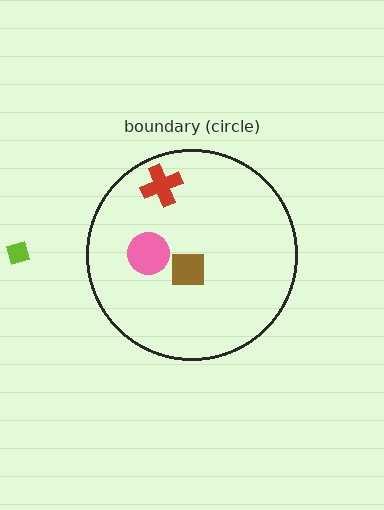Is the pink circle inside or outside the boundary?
Inside.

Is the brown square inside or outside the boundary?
Inside.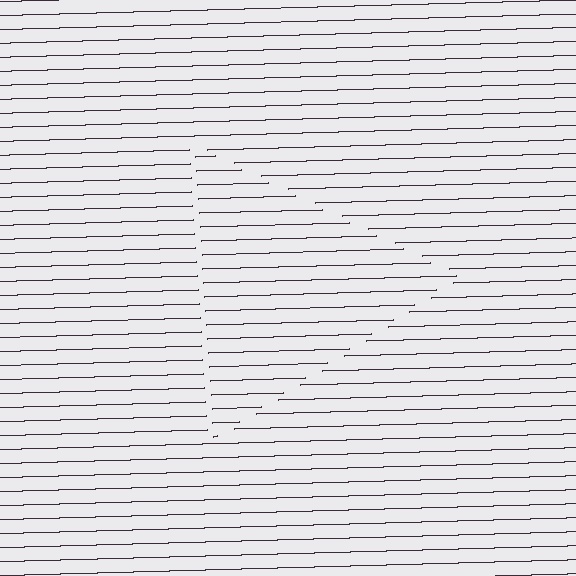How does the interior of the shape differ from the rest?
The interior of the shape contains the same grating, shifted by half a period — the contour is defined by the phase discontinuity where line-ends from the inner and outer gratings abut.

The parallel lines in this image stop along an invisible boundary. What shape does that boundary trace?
An illusory triangle. The interior of the shape contains the same grating, shifted by half a period — the contour is defined by the phase discontinuity where line-ends from the inner and outer gratings abut.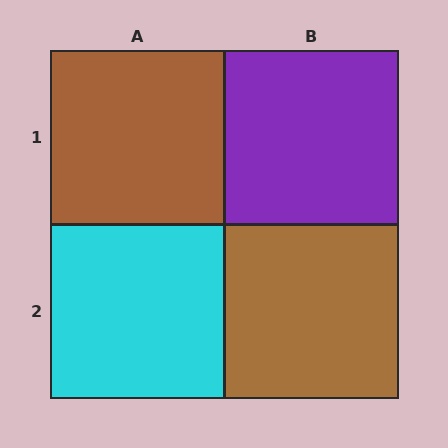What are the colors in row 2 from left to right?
Cyan, brown.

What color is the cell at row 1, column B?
Purple.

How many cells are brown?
2 cells are brown.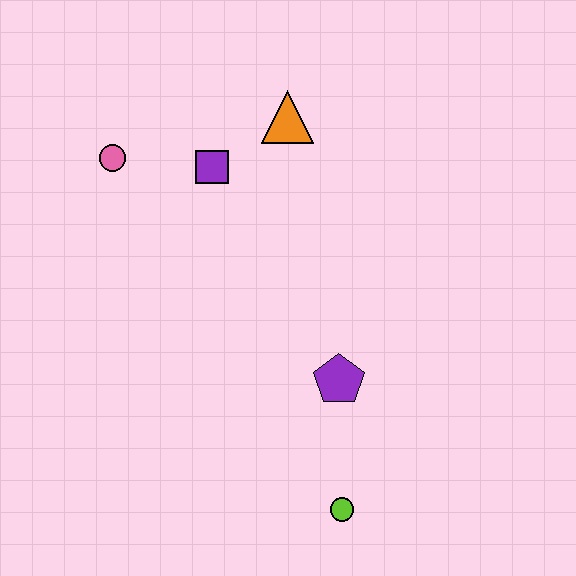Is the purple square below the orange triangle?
Yes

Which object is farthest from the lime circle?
The pink circle is farthest from the lime circle.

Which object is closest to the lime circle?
The purple pentagon is closest to the lime circle.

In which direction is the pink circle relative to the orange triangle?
The pink circle is to the left of the orange triangle.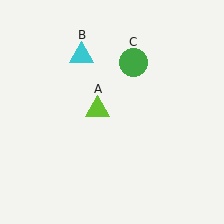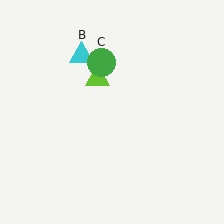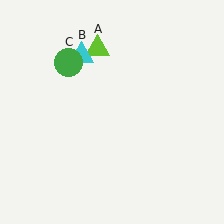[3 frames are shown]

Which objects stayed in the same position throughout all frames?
Cyan triangle (object B) remained stationary.